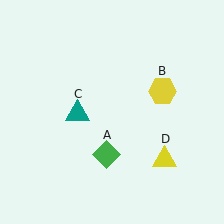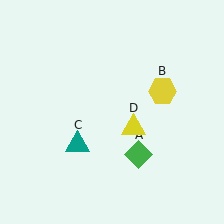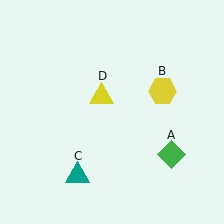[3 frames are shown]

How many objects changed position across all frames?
3 objects changed position: green diamond (object A), teal triangle (object C), yellow triangle (object D).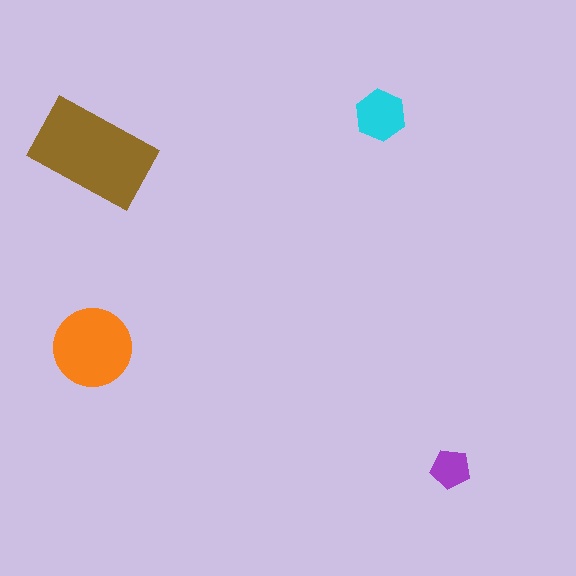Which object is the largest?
The brown rectangle.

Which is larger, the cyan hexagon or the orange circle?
The orange circle.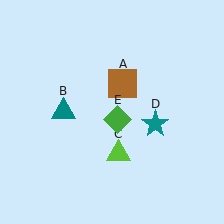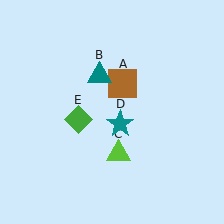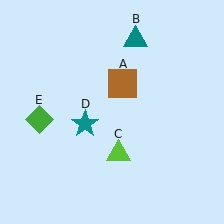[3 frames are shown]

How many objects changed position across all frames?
3 objects changed position: teal triangle (object B), teal star (object D), green diamond (object E).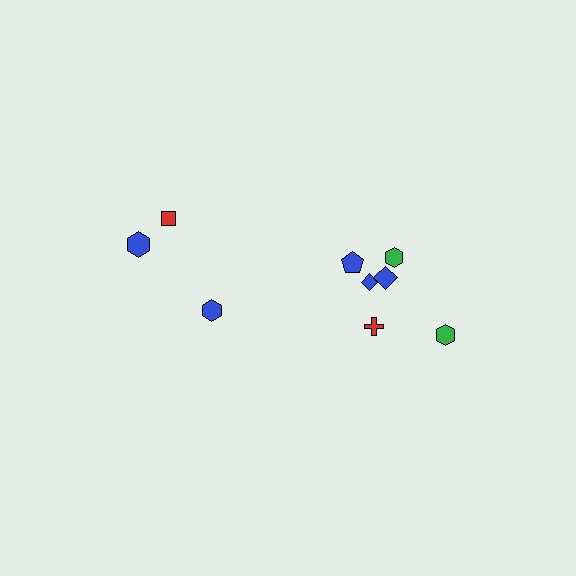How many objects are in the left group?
There are 3 objects.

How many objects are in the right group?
There are 6 objects.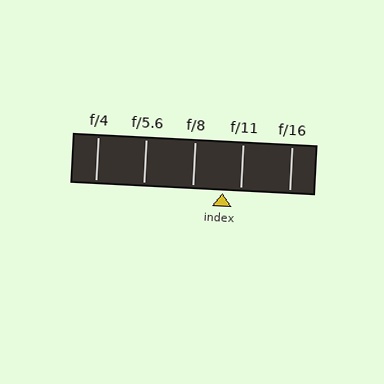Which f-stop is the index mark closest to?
The index mark is closest to f/11.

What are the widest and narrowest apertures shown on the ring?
The widest aperture shown is f/4 and the narrowest is f/16.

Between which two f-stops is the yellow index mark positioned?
The index mark is between f/8 and f/11.